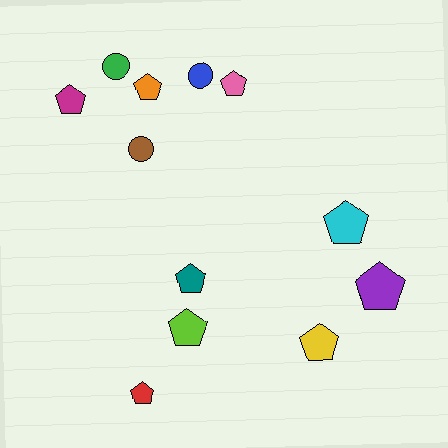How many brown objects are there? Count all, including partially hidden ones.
There is 1 brown object.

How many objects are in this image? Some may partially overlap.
There are 12 objects.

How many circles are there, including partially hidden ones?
There are 3 circles.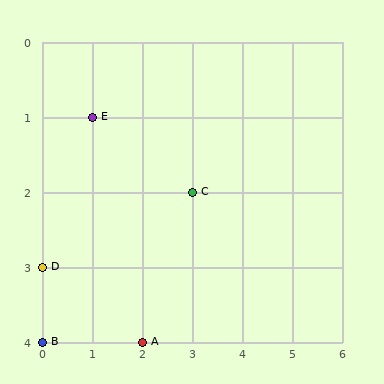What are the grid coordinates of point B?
Point B is at grid coordinates (0, 4).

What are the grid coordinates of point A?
Point A is at grid coordinates (2, 4).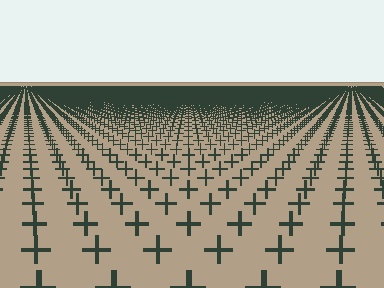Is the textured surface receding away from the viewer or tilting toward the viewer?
The surface is receding away from the viewer. Texture elements get smaller and denser toward the top.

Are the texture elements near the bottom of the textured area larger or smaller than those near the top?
Larger. Near the bottom, elements are closer to the viewer and appear at a bigger on-screen size.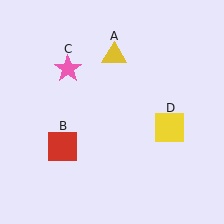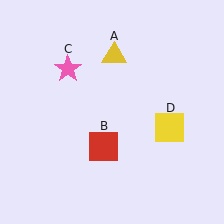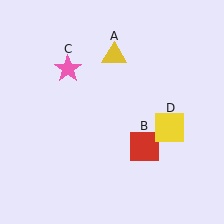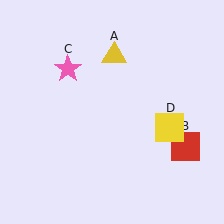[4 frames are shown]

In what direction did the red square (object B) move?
The red square (object B) moved right.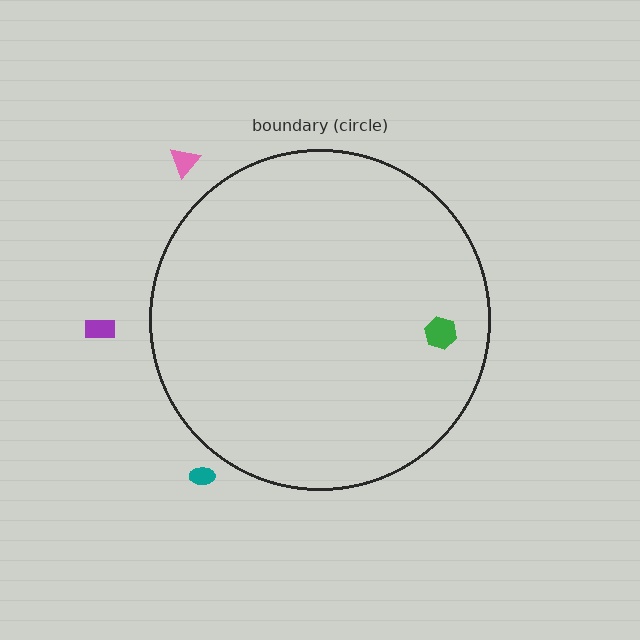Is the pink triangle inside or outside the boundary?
Outside.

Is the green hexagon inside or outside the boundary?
Inside.